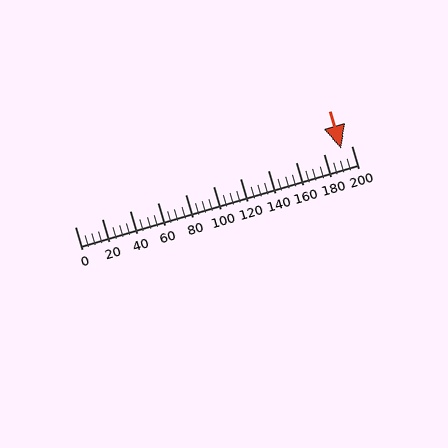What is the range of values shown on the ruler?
The ruler shows values from 0 to 200.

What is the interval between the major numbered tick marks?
The major tick marks are spaced 20 units apart.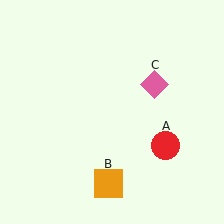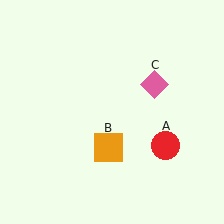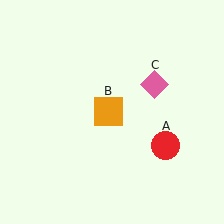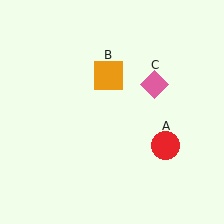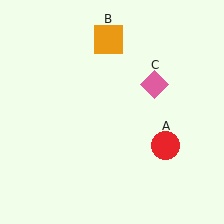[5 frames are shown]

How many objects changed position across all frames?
1 object changed position: orange square (object B).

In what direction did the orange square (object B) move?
The orange square (object B) moved up.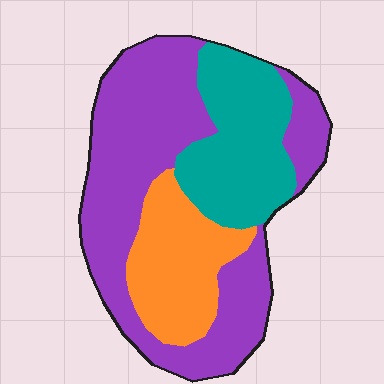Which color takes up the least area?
Orange, at roughly 20%.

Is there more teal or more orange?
Teal.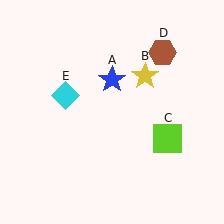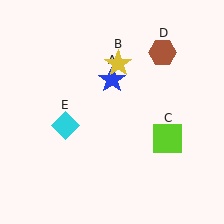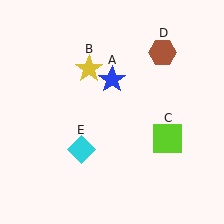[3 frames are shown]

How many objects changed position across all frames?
2 objects changed position: yellow star (object B), cyan diamond (object E).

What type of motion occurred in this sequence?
The yellow star (object B), cyan diamond (object E) rotated counterclockwise around the center of the scene.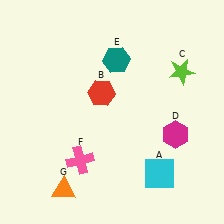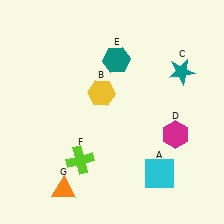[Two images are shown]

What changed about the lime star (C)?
In Image 1, C is lime. In Image 2, it changed to teal.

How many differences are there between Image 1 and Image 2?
There are 3 differences between the two images.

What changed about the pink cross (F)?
In Image 1, F is pink. In Image 2, it changed to lime.